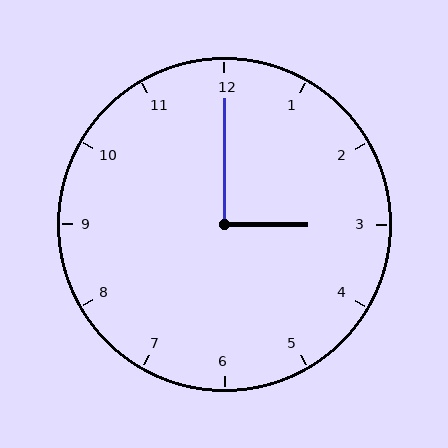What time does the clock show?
3:00.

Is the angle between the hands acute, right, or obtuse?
It is right.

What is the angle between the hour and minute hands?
Approximately 90 degrees.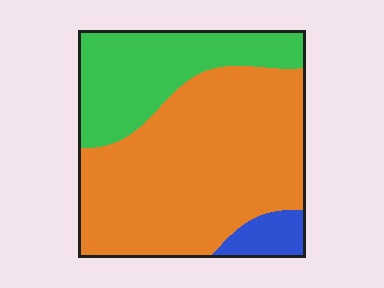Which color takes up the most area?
Orange, at roughly 65%.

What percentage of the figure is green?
Green takes up about one quarter (1/4) of the figure.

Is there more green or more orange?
Orange.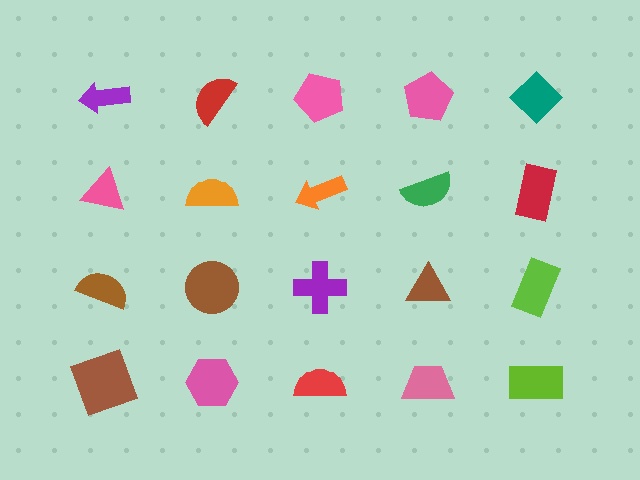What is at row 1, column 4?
A pink pentagon.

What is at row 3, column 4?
A brown triangle.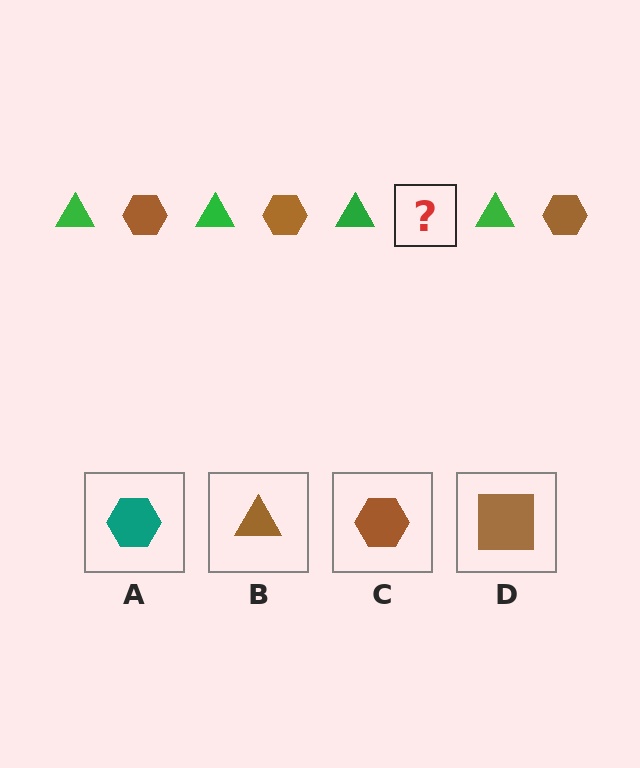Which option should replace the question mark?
Option C.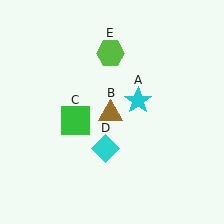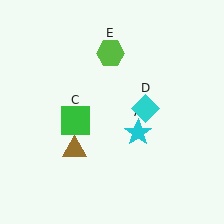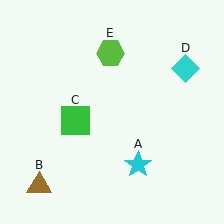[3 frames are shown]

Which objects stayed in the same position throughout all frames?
Green square (object C) and lime hexagon (object E) remained stationary.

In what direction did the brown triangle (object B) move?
The brown triangle (object B) moved down and to the left.